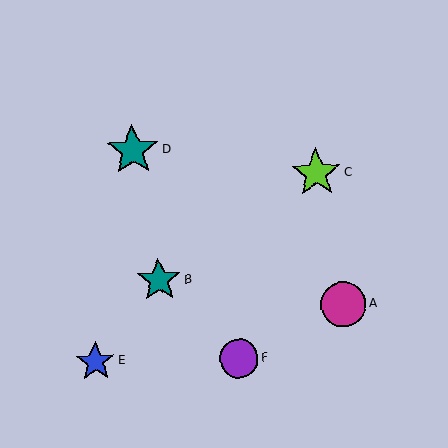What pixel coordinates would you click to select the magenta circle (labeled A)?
Click at (344, 304) to select the magenta circle A.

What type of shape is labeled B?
Shape B is a teal star.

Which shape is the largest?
The teal star (labeled D) is the largest.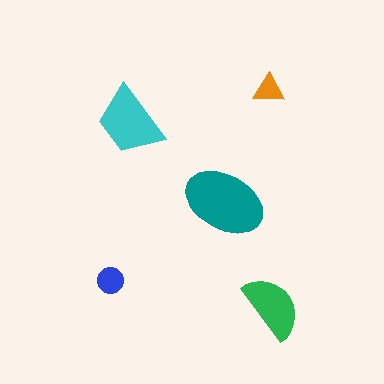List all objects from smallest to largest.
The orange triangle, the blue circle, the green semicircle, the cyan trapezoid, the teal ellipse.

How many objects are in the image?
There are 5 objects in the image.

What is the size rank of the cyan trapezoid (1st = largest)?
2nd.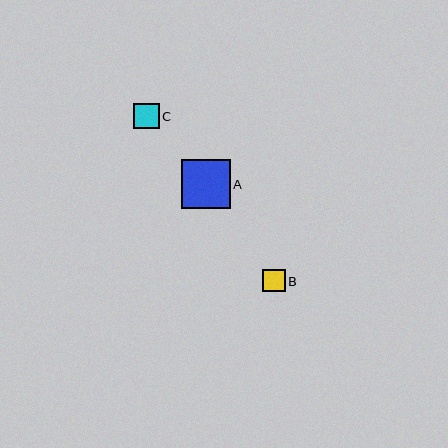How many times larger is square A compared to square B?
Square A is approximately 2.2 times the size of square B.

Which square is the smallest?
Square B is the smallest with a size of approximately 23 pixels.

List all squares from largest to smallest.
From largest to smallest: A, C, B.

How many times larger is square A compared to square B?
Square A is approximately 2.2 times the size of square B.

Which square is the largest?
Square A is the largest with a size of approximately 49 pixels.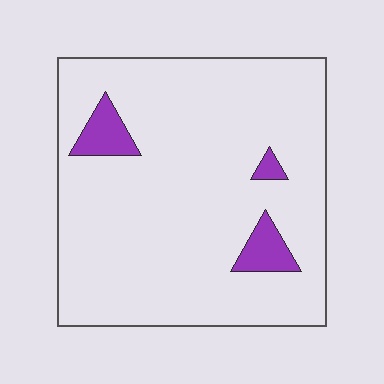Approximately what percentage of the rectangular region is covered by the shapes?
Approximately 5%.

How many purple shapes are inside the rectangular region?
3.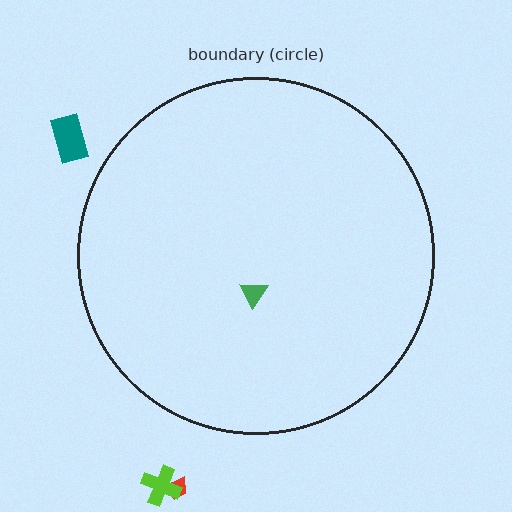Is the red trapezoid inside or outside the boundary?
Outside.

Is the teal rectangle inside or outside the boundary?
Outside.